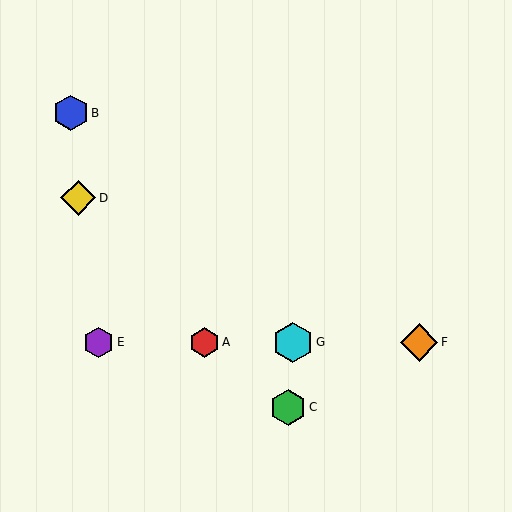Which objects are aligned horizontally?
Objects A, E, F, G are aligned horizontally.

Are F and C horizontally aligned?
No, F is at y≈342 and C is at y≈407.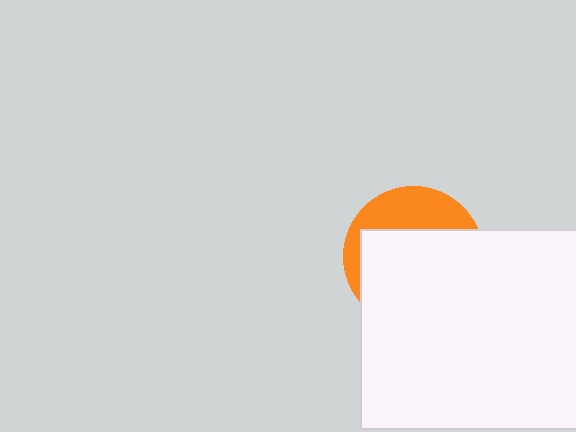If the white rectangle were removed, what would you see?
You would see the complete orange circle.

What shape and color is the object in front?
The object in front is a white rectangle.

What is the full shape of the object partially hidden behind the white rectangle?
The partially hidden object is an orange circle.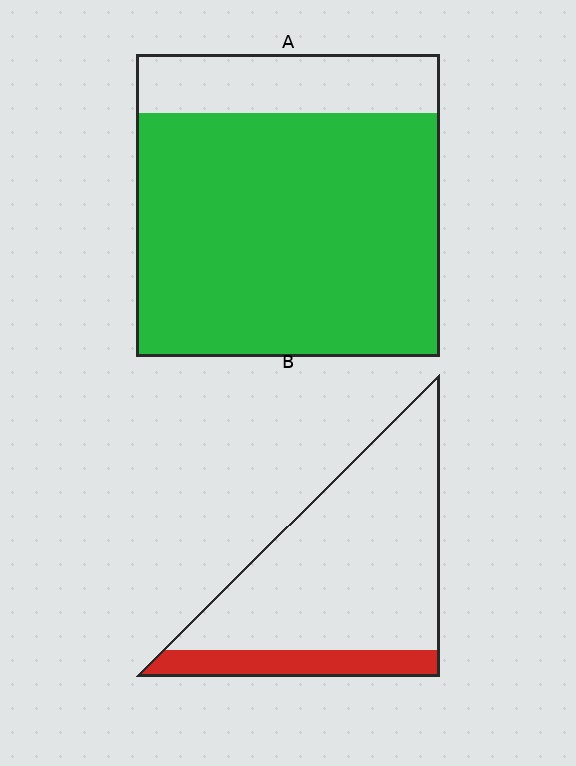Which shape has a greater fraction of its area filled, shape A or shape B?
Shape A.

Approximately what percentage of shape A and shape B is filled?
A is approximately 80% and B is approximately 15%.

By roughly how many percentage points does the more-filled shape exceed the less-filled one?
By roughly 65 percentage points (A over B).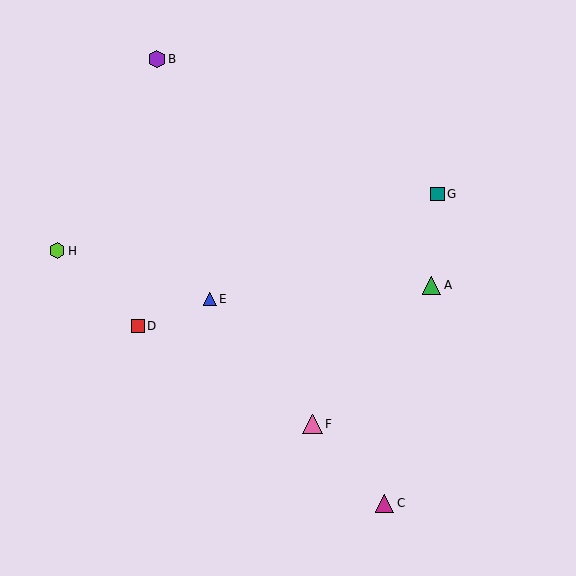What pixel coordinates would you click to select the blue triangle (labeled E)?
Click at (210, 299) to select the blue triangle E.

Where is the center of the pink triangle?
The center of the pink triangle is at (313, 424).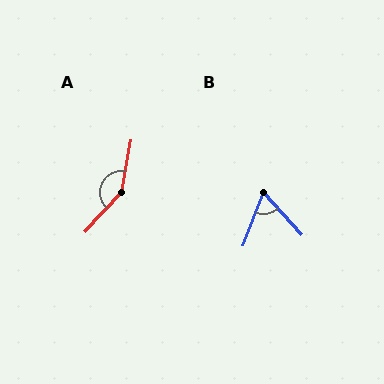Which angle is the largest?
A, at approximately 147 degrees.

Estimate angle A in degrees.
Approximately 147 degrees.